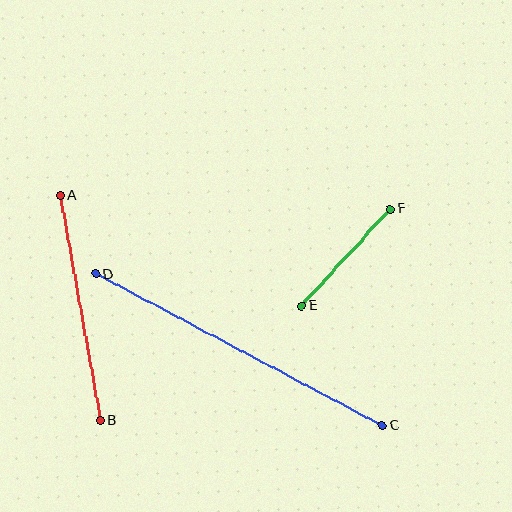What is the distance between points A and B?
The distance is approximately 228 pixels.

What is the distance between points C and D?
The distance is approximately 324 pixels.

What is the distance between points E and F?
The distance is approximately 132 pixels.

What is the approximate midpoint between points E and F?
The midpoint is at approximately (346, 257) pixels.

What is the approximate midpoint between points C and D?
The midpoint is at approximately (239, 350) pixels.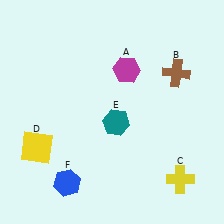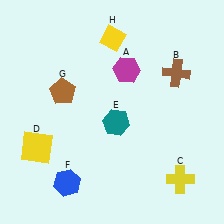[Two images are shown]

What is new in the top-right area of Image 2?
A yellow diamond (H) was added in the top-right area of Image 2.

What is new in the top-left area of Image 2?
A brown pentagon (G) was added in the top-left area of Image 2.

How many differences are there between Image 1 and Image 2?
There are 2 differences between the two images.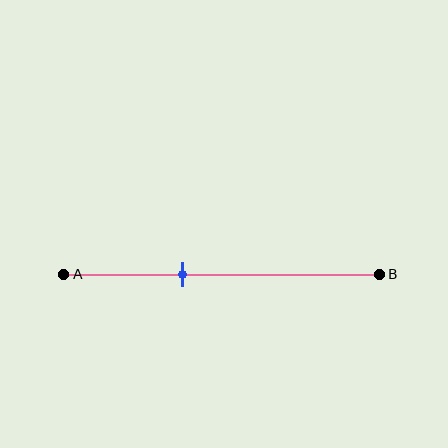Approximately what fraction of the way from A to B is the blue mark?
The blue mark is approximately 40% of the way from A to B.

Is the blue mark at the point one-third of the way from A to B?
No, the mark is at about 40% from A, not at the 33% one-third point.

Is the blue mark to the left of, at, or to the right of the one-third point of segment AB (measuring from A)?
The blue mark is to the right of the one-third point of segment AB.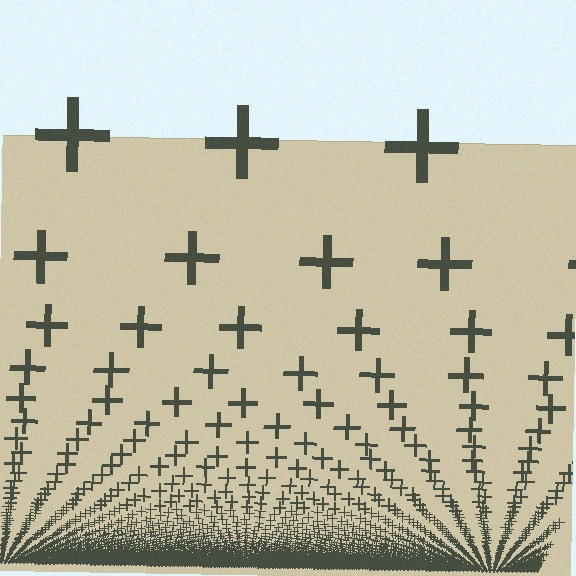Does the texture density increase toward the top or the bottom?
Density increases toward the bottom.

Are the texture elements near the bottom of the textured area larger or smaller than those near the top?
Smaller. The gradient is inverted — elements near the bottom are smaller and denser.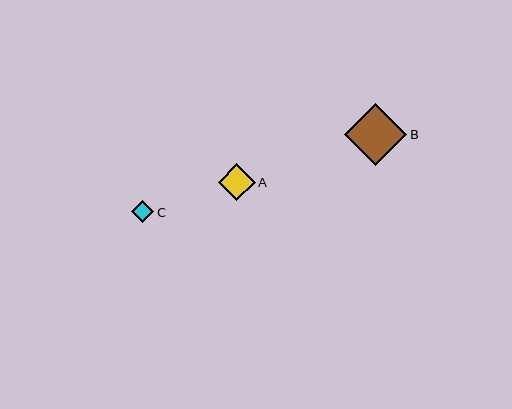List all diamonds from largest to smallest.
From largest to smallest: B, A, C.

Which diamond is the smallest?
Diamond C is the smallest with a size of approximately 22 pixels.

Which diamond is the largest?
Diamond B is the largest with a size of approximately 62 pixels.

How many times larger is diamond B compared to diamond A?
Diamond B is approximately 1.7 times the size of diamond A.